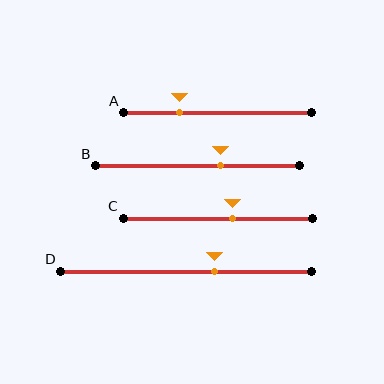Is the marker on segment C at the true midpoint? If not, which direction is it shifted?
No, the marker on segment C is shifted to the right by about 8% of the segment length.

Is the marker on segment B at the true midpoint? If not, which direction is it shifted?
No, the marker on segment B is shifted to the right by about 11% of the segment length.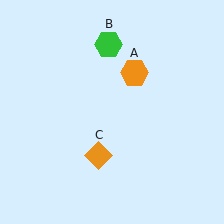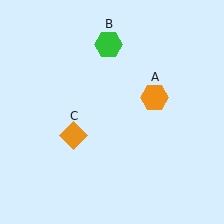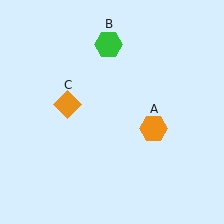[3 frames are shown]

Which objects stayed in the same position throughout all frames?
Green hexagon (object B) remained stationary.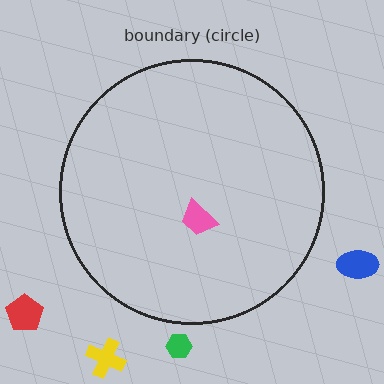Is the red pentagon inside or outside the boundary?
Outside.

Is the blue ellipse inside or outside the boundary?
Outside.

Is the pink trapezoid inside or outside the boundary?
Inside.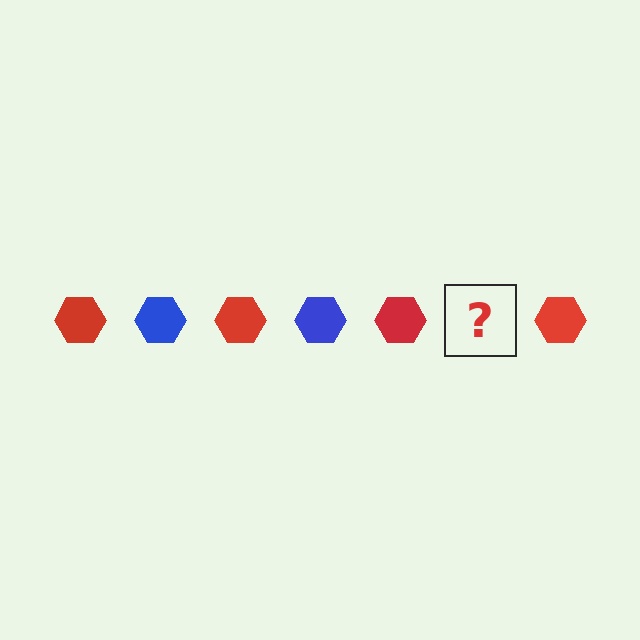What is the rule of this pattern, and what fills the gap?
The rule is that the pattern cycles through red, blue hexagons. The gap should be filled with a blue hexagon.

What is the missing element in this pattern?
The missing element is a blue hexagon.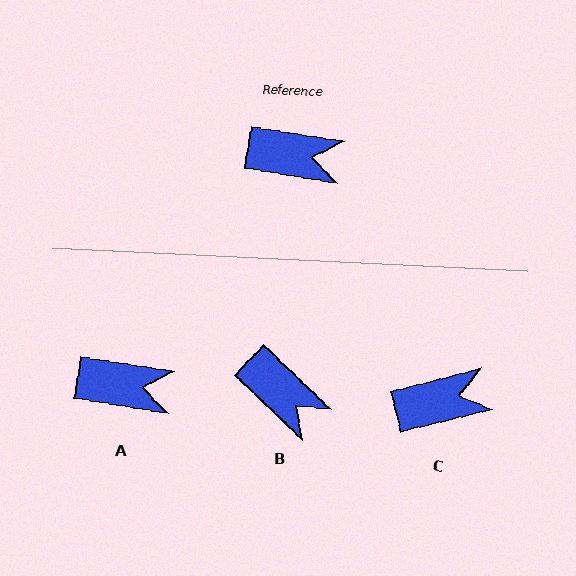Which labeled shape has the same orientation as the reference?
A.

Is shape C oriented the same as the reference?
No, it is off by about 23 degrees.